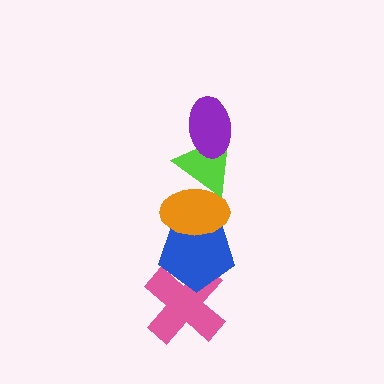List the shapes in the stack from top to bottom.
From top to bottom: the purple ellipse, the lime triangle, the orange ellipse, the blue pentagon, the pink cross.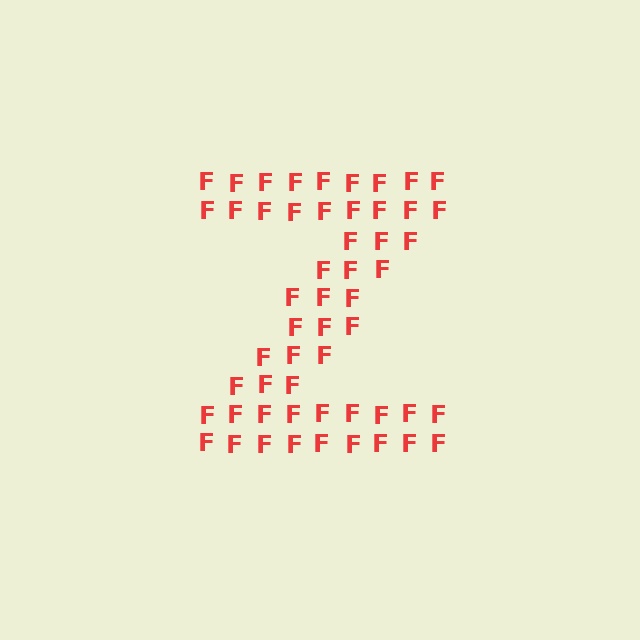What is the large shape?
The large shape is the letter Z.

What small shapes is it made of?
It is made of small letter F's.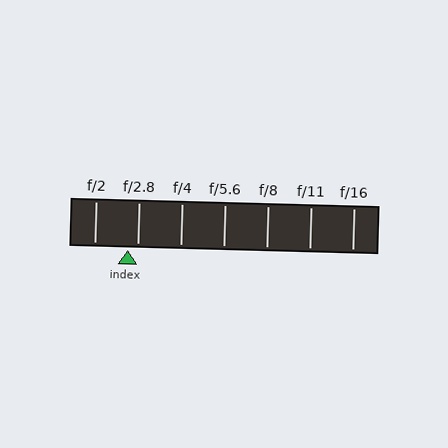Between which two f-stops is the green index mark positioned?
The index mark is between f/2 and f/2.8.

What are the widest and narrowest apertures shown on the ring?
The widest aperture shown is f/2 and the narrowest is f/16.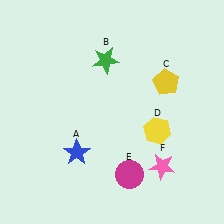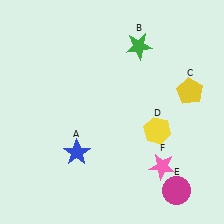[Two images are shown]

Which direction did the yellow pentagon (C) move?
The yellow pentagon (C) moved right.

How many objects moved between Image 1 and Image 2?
3 objects moved between the two images.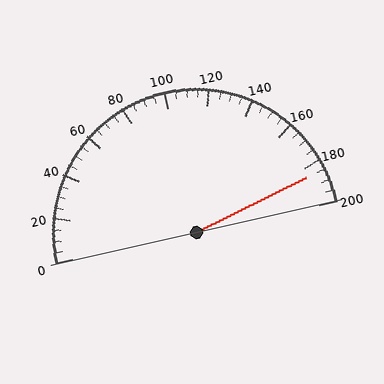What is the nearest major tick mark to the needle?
The nearest major tick mark is 180.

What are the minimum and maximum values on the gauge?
The gauge ranges from 0 to 200.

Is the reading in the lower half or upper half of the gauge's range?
The reading is in the upper half of the range (0 to 200).